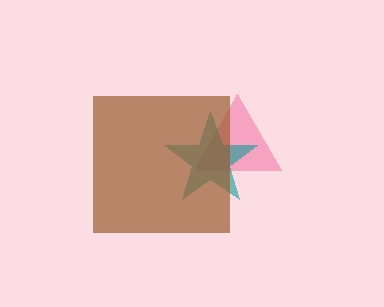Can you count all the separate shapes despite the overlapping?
Yes, there are 3 separate shapes.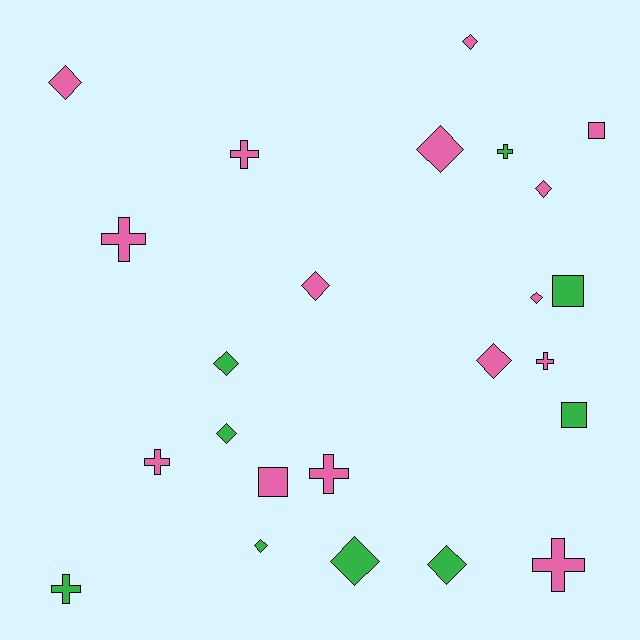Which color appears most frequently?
Pink, with 15 objects.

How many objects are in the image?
There are 24 objects.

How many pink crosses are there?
There are 6 pink crosses.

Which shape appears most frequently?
Diamond, with 12 objects.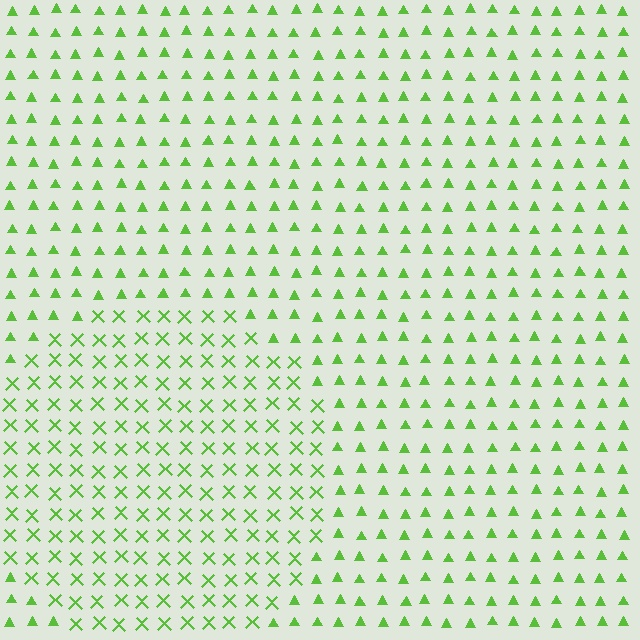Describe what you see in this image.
The image is filled with small lime elements arranged in a uniform grid. A circle-shaped region contains X marks, while the surrounding area contains triangles. The boundary is defined purely by the change in element shape.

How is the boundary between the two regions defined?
The boundary is defined by a change in element shape: X marks inside vs. triangles outside. All elements share the same color and spacing.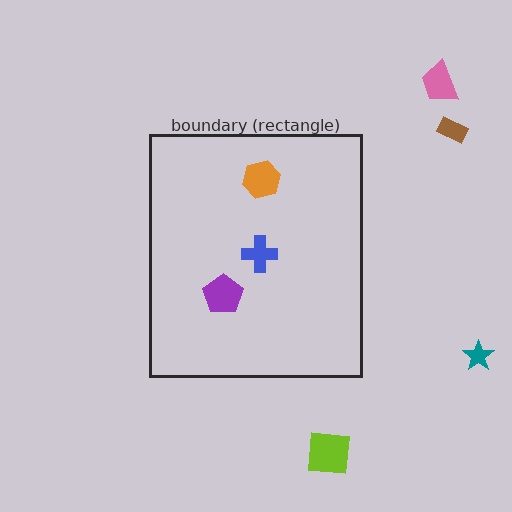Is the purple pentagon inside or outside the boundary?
Inside.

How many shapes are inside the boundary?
3 inside, 4 outside.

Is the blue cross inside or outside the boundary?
Inside.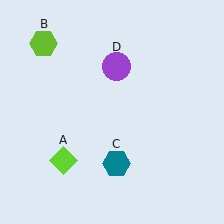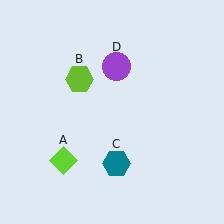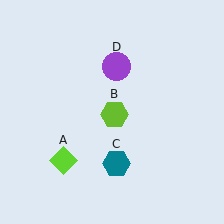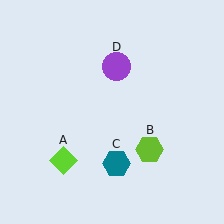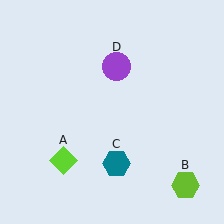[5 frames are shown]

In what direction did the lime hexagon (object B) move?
The lime hexagon (object B) moved down and to the right.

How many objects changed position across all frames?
1 object changed position: lime hexagon (object B).